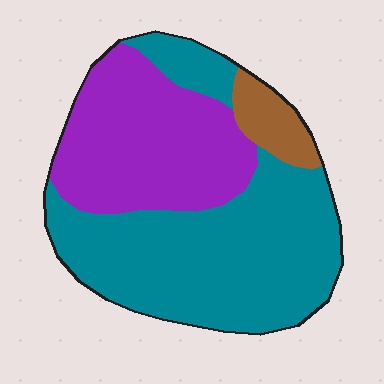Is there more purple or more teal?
Teal.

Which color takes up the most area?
Teal, at roughly 55%.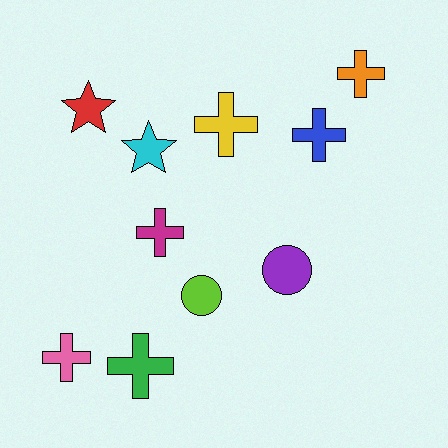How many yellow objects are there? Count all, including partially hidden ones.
There is 1 yellow object.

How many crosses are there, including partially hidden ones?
There are 6 crosses.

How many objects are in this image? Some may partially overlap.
There are 10 objects.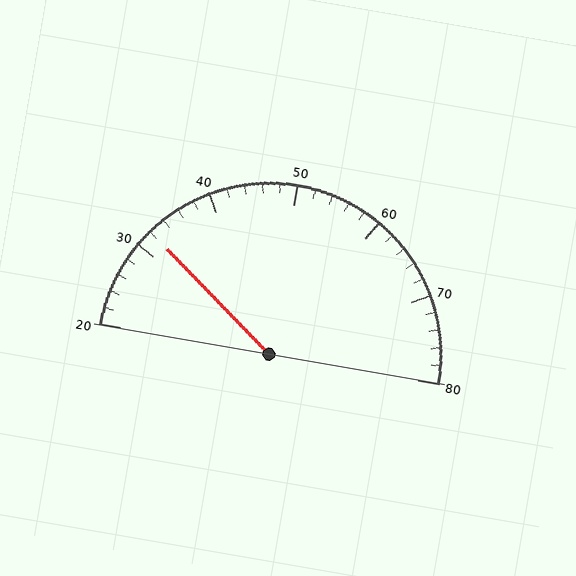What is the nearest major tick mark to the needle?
The nearest major tick mark is 30.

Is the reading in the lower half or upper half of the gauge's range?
The reading is in the lower half of the range (20 to 80).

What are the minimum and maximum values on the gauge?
The gauge ranges from 20 to 80.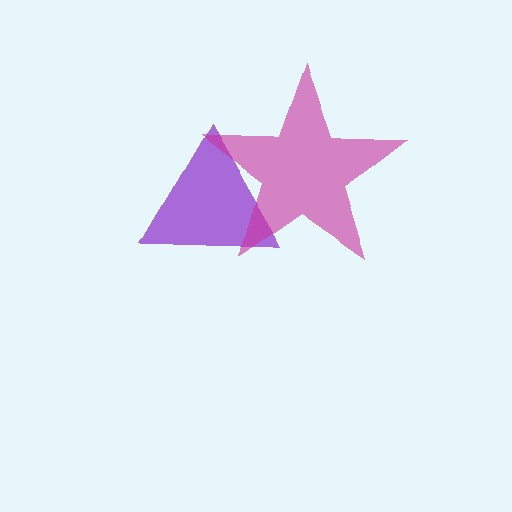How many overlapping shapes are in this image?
There are 2 overlapping shapes in the image.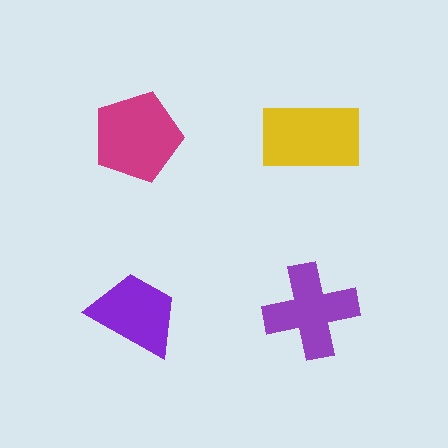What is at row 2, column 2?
A purple cross.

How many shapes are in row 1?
2 shapes.